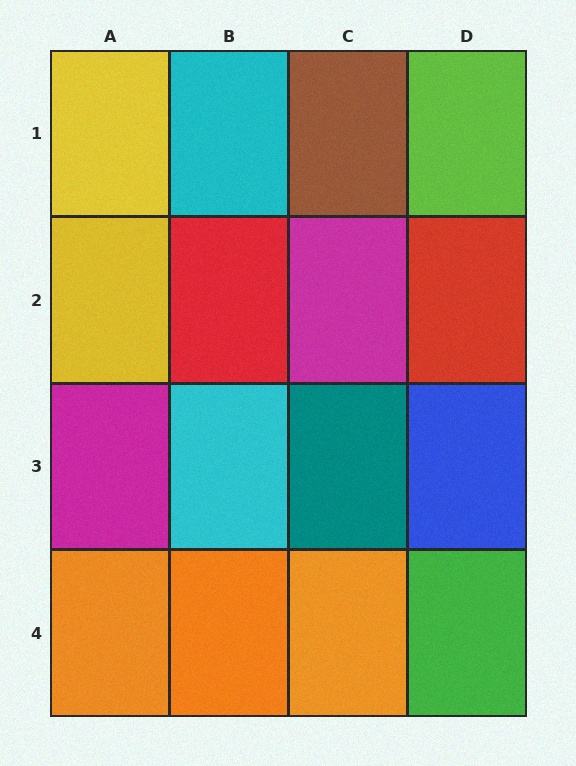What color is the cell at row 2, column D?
Red.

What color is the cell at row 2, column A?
Yellow.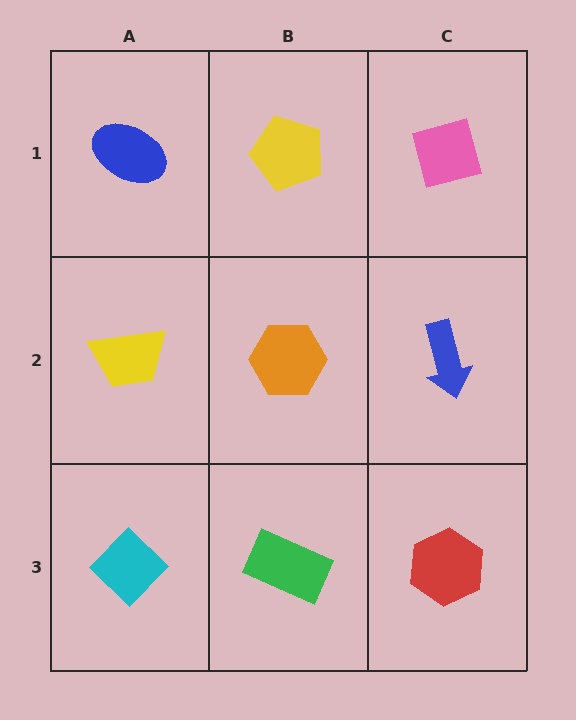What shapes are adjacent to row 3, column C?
A blue arrow (row 2, column C), a green rectangle (row 3, column B).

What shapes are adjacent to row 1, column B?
An orange hexagon (row 2, column B), a blue ellipse (row 1, column A), a pink diamond (row 1, column C).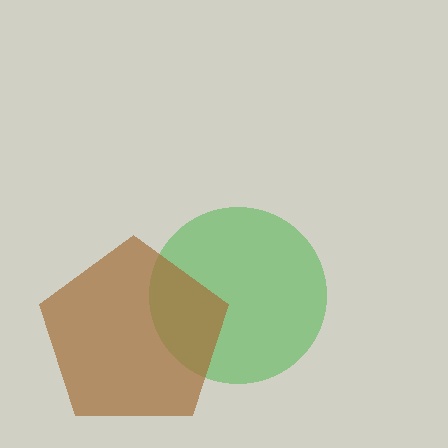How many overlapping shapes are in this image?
There are 2 overlapping shapes in the image.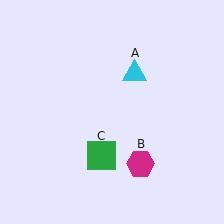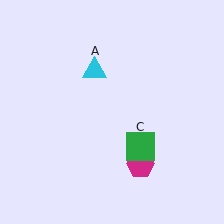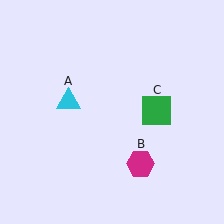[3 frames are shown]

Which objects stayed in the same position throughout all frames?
Magenta hexagon (object B) remained stationary.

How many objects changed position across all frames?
2 objects changed position: cyan triangle (object A), green square (object C).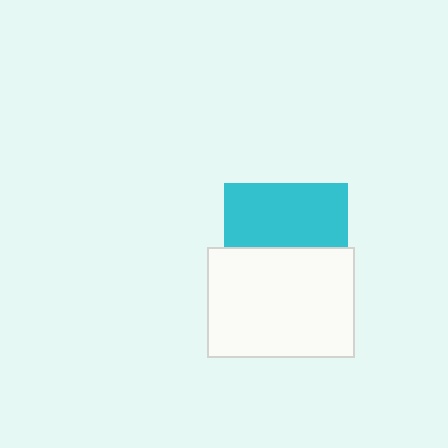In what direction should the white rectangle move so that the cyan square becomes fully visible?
The white rectangle should move down. That is the shortest direction to clear the overlap and leave the cyan square fully visible.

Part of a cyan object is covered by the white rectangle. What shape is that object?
It is a square.